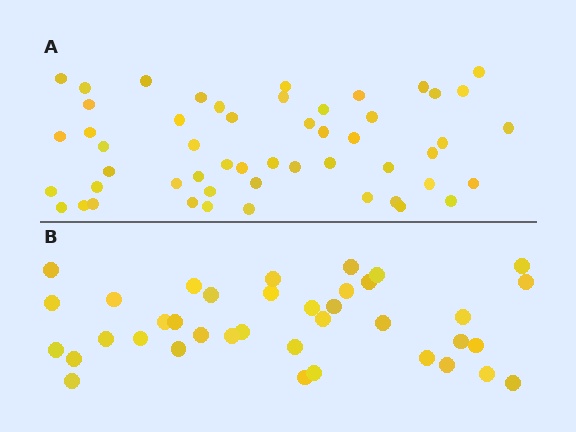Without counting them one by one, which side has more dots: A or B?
Region A (the top region) has more dots.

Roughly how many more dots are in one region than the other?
Region A has approximately 15 more dots than region B.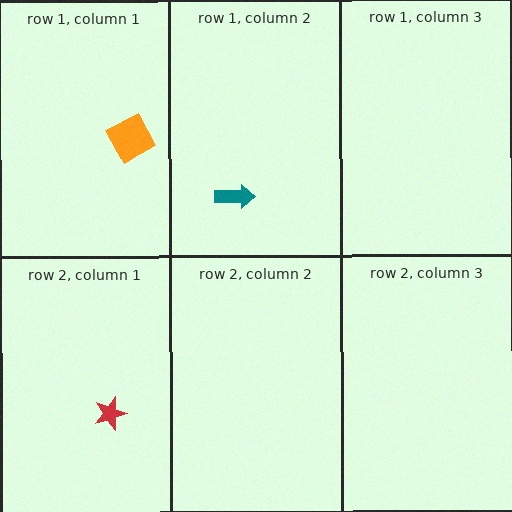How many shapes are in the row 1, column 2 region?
1.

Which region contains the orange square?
The row 1, column 1 region.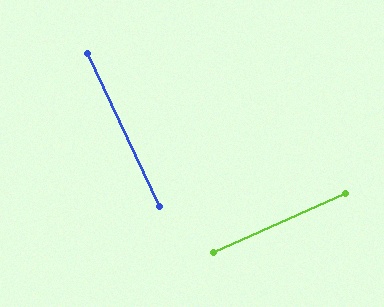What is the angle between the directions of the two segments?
Approximately 89 degrees.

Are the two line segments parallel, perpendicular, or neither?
Perpendicular — they meet at approximately 89°.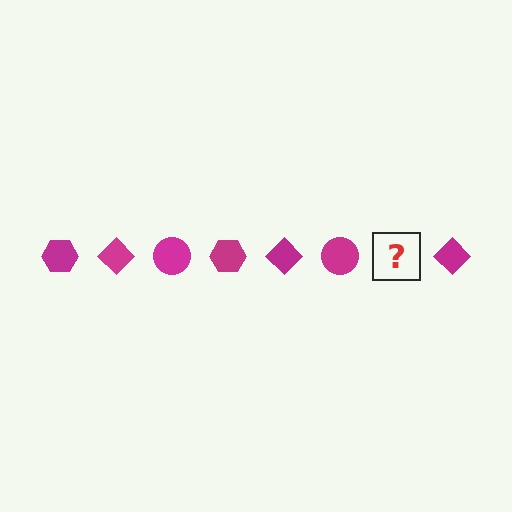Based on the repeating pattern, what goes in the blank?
The blank should be a magenta hexagon.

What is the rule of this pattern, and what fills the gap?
The rule is that the pattern cycles through hexagon, diamond, circle shapes in magenta. The gap should be filled with a magenta hexagon.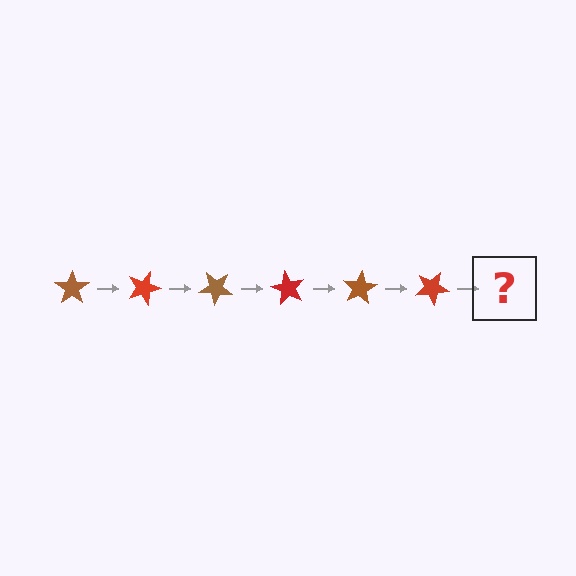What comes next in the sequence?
The next element should be a brown star, rotated 120 degrees from the start.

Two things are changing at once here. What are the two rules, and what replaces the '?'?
The two rules are that it rotates 20 degrees each step and the color cycles through brown and red. The '?' should be a brown star, rotated 120 degrees from the start.